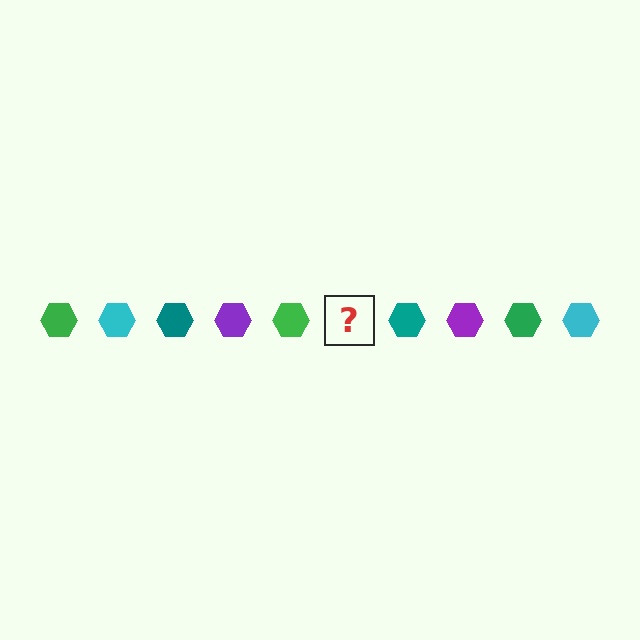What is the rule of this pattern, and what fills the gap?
The rule is that the pattern cycles through green, cyan, teal, purple hexagons. The gap should be filled with a cyan hexagon.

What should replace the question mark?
The question mark should be replaced with a cyan hexagon.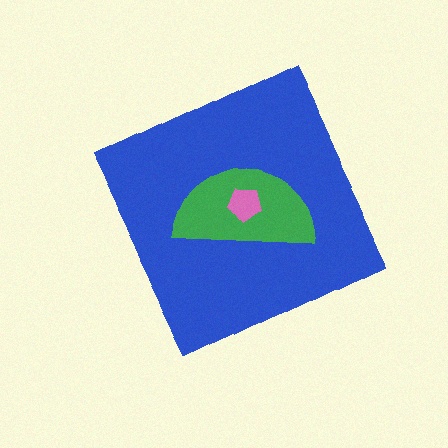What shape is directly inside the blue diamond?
The green semicircle.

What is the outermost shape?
The blue diamond.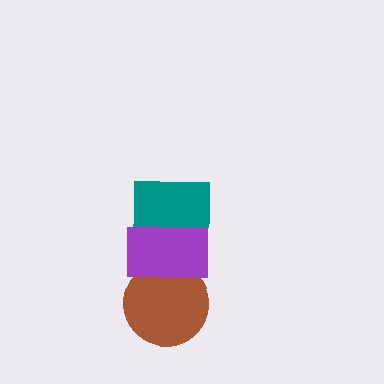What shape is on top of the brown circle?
The purple rectangle is on top of the brown circle.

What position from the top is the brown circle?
The brown circle is 3rd from the top.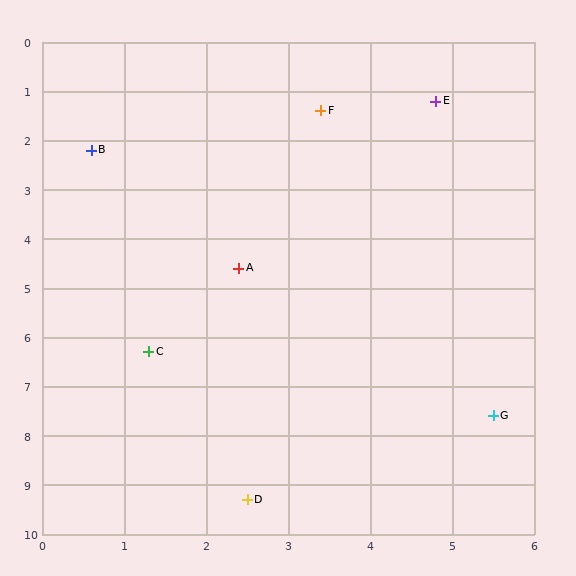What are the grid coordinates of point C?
Point C is at approximately (1.3, 6.3).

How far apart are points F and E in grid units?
Points F and E are about 1.4 grid units apart.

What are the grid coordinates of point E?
Point E is at approximately (4.8, 1.2).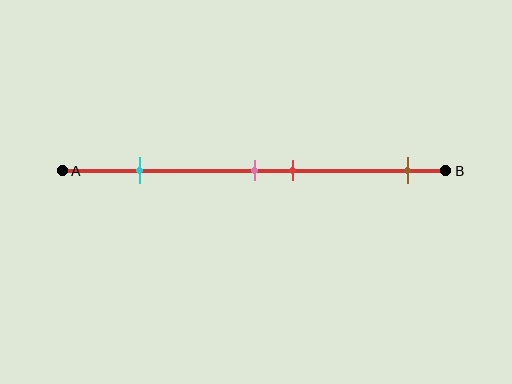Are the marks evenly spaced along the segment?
No, the marks are not evenly spaced.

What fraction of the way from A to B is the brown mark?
The brown mark is approximately 90% (0.9) of the way from A to B.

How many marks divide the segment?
There are 4 marks dividing the segment.